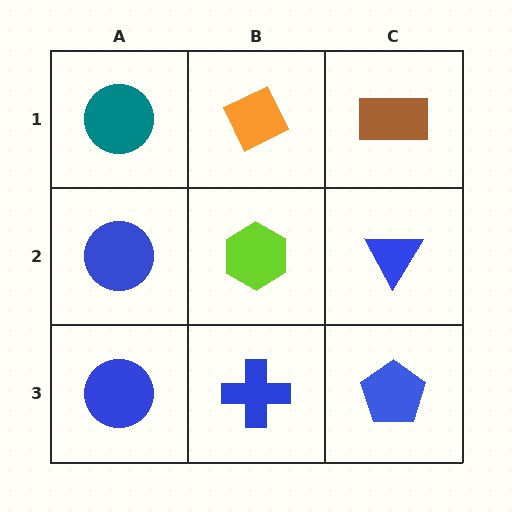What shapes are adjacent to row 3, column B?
A lime hexagon (row 2, column B), a blue circle (row 3, column A), a blue pentagon (row 3, column C).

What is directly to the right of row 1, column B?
A brown rectangle.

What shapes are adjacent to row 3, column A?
A blue circle (row 2, column A), a blue cross (row 3, column B).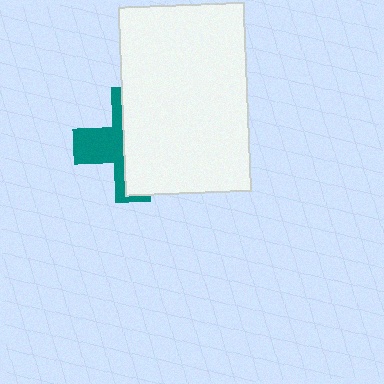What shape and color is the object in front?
The object in front is a white rectangle.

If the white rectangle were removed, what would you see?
You would see the complete teal cross.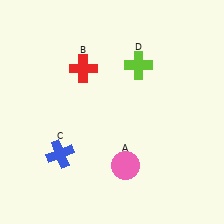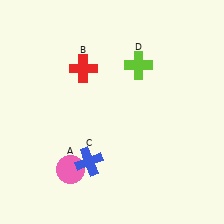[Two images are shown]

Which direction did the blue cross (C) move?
The blue cross (C) moved right.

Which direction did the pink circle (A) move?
The pink circle (A) moved left.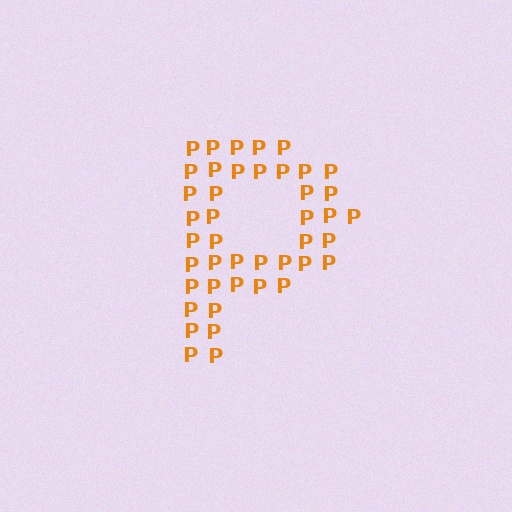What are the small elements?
The small elements are letter P's.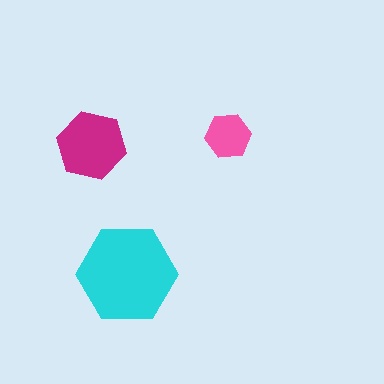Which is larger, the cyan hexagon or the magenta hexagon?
The cyan one.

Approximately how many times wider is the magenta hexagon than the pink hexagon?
About 1.5 times wider.